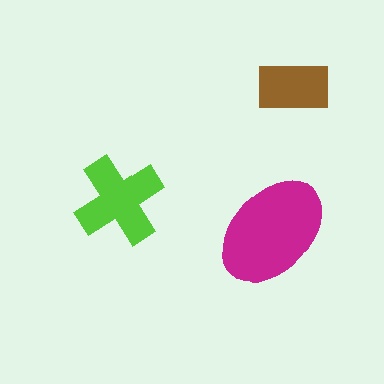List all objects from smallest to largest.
The brown rectangle, the lime cross, the magenta ellipse.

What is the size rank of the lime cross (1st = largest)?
2nd.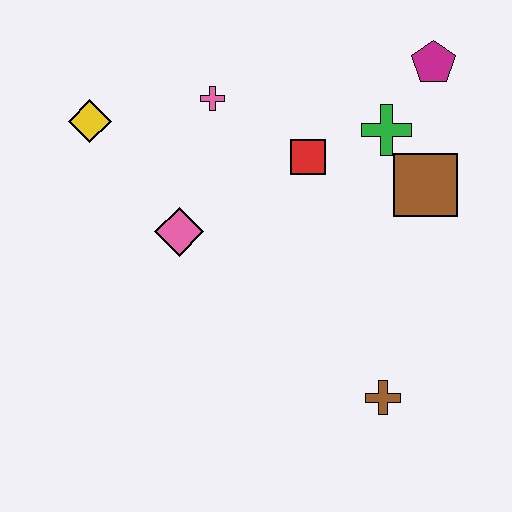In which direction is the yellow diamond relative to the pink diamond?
The yellow diamond is above the pink diamond.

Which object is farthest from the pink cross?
The brown cross is farthest from the pink cross.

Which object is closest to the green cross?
The brown square is closest to the green cross.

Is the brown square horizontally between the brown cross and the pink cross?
No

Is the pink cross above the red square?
Yes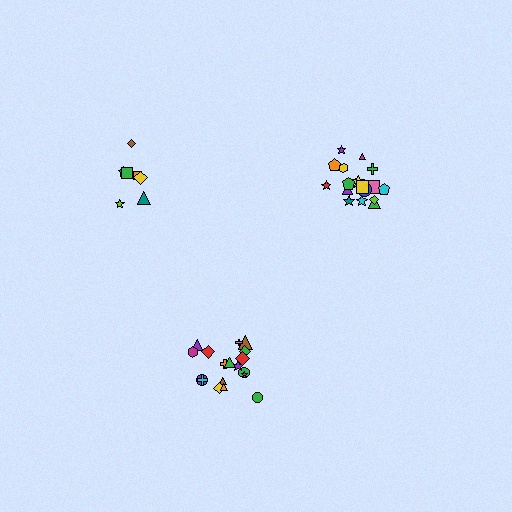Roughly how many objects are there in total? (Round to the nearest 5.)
Roughly 45 objects in total.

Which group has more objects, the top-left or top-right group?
The top-right group.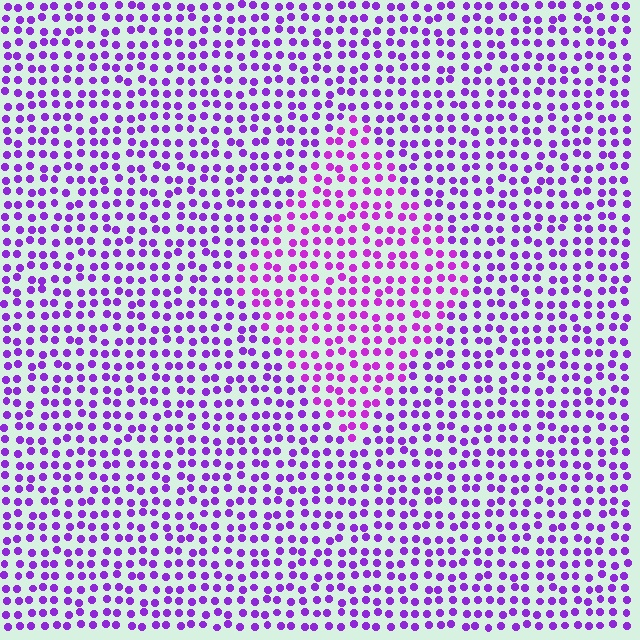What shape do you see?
I see a diamond.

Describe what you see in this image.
The image is filled with small purple elements in a uniform arrangement. A diamond-shaped region is visible where the elements are tinted to a slightly different hue, forming a subtle color boundary.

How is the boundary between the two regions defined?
The boundary is defined purely by a slight shift in hue (about 21 degrees). Spacing, size, and orientation are identical on both sides.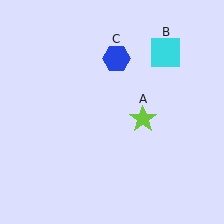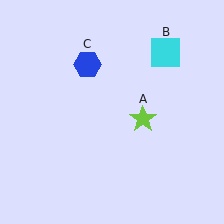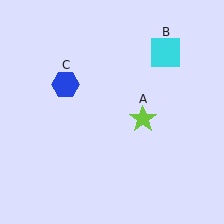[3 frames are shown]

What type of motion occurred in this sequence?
The blue hexagon (object C) rotated counterclockwise around the center of the scene.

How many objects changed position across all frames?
1 object changed position: blue hexagon (object C).